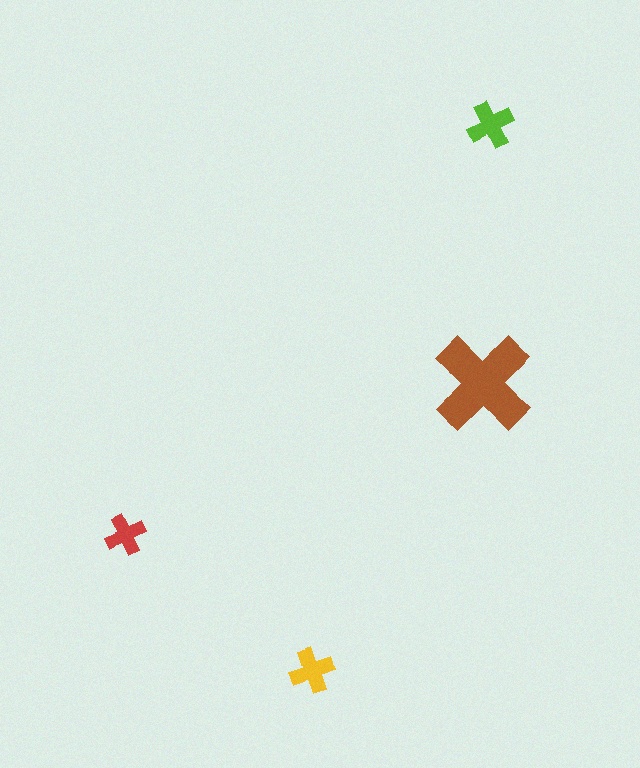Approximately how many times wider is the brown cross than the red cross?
About 2.5 times wider.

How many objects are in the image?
There are 4 objects in the image.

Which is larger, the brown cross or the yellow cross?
The brown one.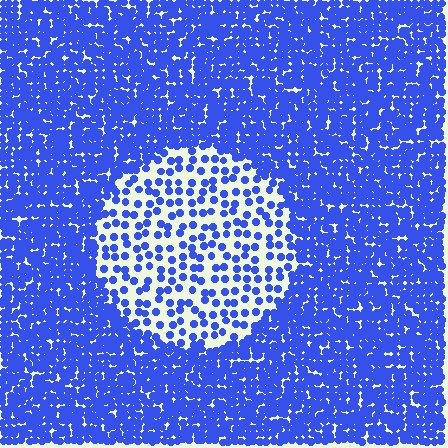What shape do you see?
I see a circle.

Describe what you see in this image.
The image contains small blue elements arranged at two different densities. A circle-shaped region is visible where the elements are less densely packed than the surrounding area.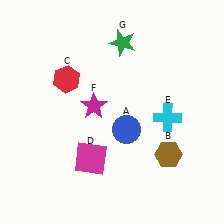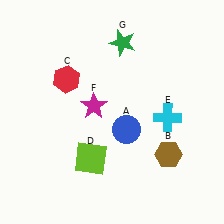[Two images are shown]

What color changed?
The square (D) changed from magenta in Image 1 to lime in Image 2.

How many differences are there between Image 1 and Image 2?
There is 1 difference between the two images.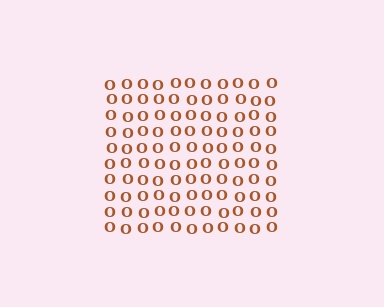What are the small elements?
The small elements are letter O's.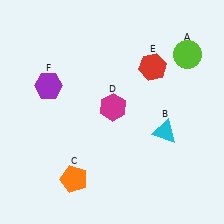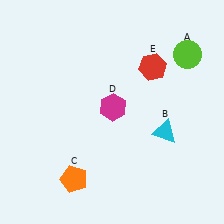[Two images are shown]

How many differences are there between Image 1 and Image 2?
There is 1 difference between the two images.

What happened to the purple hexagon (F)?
The purple hexagon (F) was removed in Image 2. It was in the top-left area of Image 1.